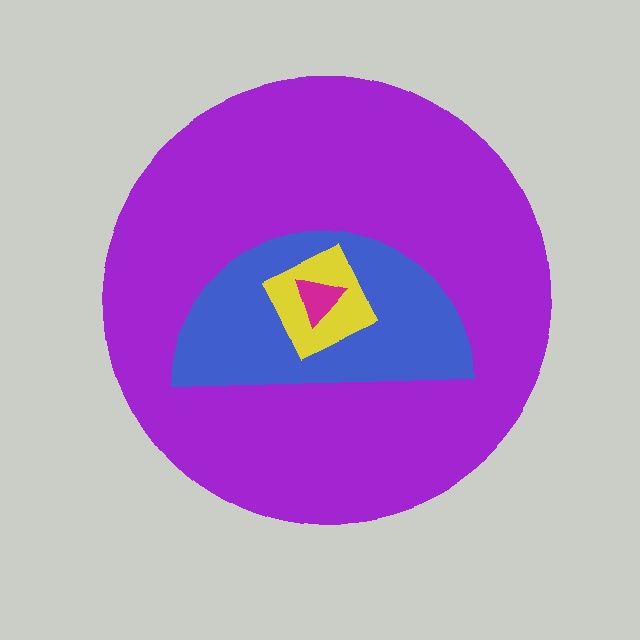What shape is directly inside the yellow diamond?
The magenta triangle.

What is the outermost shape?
The purple circle.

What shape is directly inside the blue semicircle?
The yellow diamond.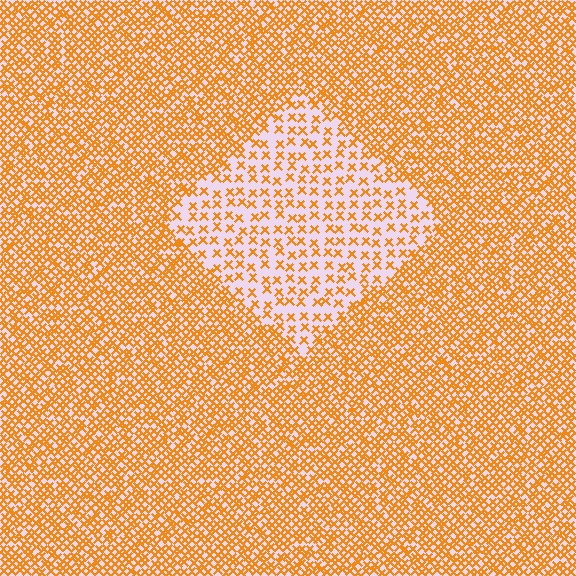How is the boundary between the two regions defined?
The boundary is defined by a change in element density (approximately 2.5x ratio). All elements are the same color, size, and shape.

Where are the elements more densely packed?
The elements are more densely packed outside the diamond boundary.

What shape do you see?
I see a diamond.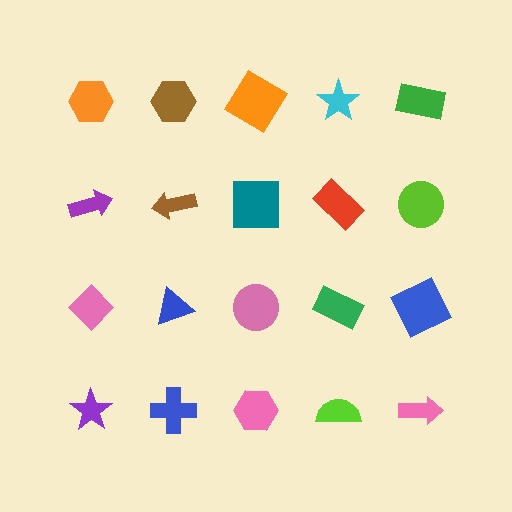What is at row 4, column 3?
A pink hexagon.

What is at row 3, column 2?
A blue triangle.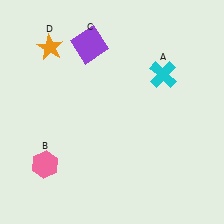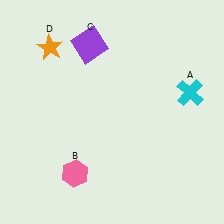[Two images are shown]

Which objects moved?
The objects that moved are: the cyan cross (A), the pink hexagon (B).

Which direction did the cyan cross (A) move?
The cyan cross (A) moved right.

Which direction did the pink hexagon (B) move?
The pink hexagon (B) moved right.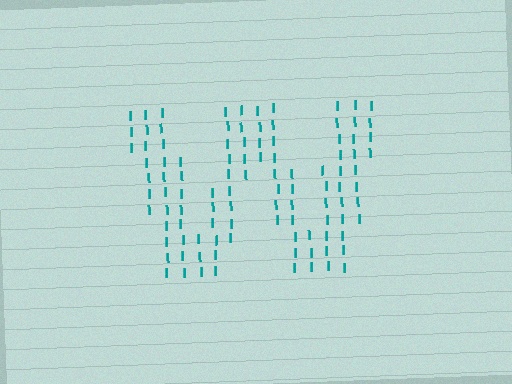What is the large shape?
The large shape is the letter W.